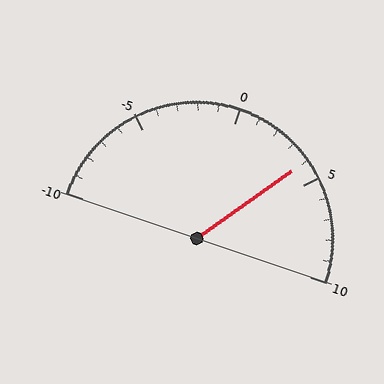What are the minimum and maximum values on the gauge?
The gauge ranges from -10 to 10.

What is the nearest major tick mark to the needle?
The nearest major tick mark is 5.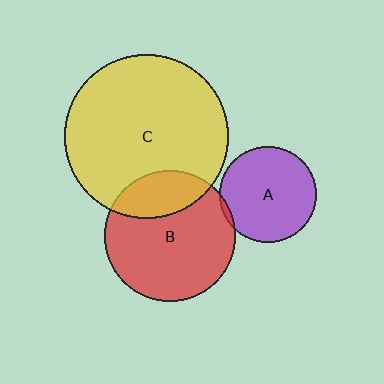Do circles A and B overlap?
Yes.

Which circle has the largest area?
Circle C (yellow).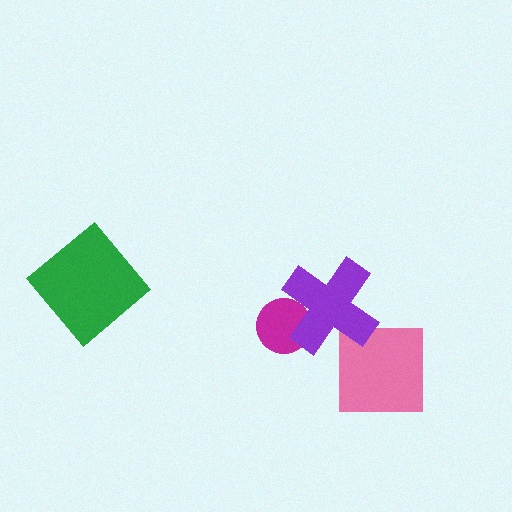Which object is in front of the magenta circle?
The purple cross is in front of the magenta circle.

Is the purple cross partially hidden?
No, no other shape covers it.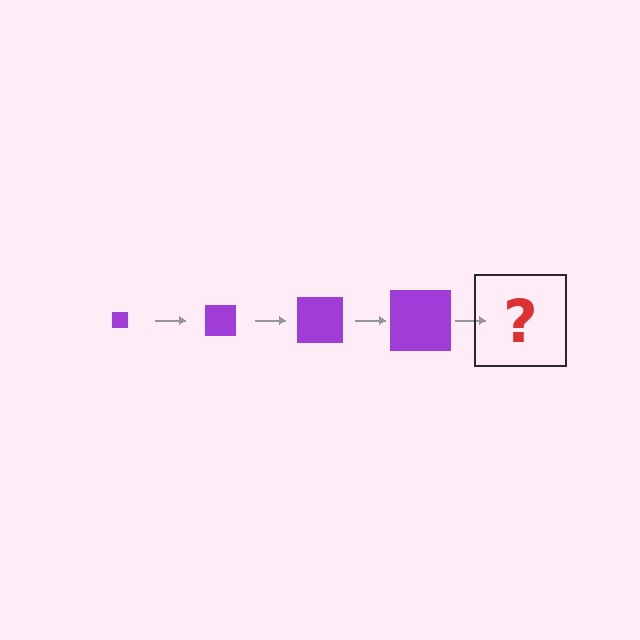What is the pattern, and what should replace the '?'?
The pattern is that the square gets progressively larger each step. The '?' should be a purple square, larger than the previous one.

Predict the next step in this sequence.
The next step is a purple square, larger than the previous one.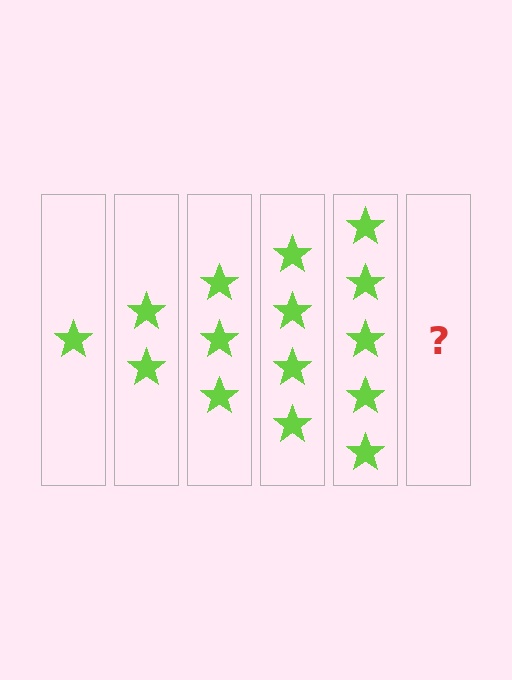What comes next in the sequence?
The next element should be 6 stars.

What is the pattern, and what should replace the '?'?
The pattern is that each step adds one more star. The '?' should be 6 stars.